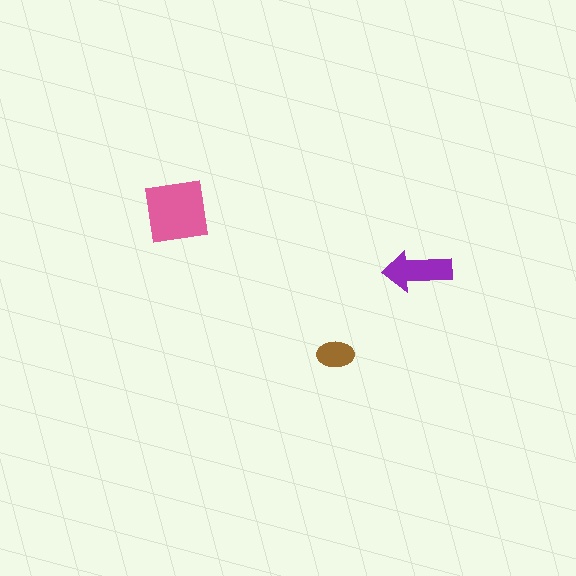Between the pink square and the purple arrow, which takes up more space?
The pink square.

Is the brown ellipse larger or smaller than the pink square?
Smaller.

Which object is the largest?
The pink square.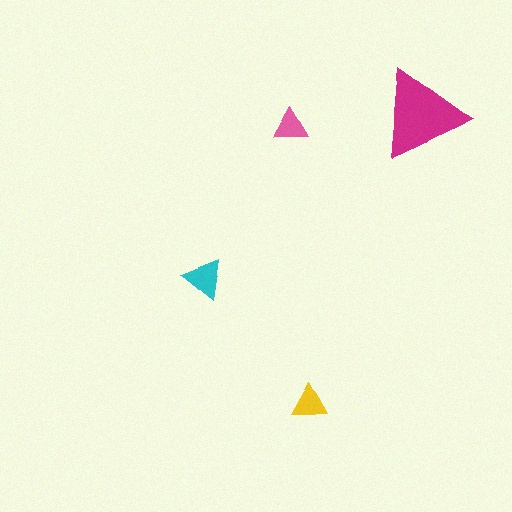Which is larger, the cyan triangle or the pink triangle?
The cyan one.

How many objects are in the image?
There are 4 objects in the image.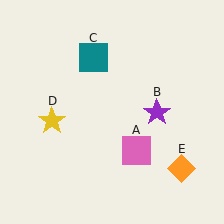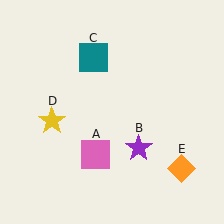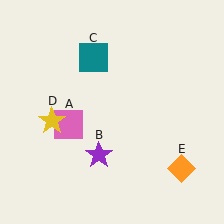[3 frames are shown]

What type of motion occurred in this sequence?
The pink square (object A), purple star (object B) rotated clockwise around the center of the scene.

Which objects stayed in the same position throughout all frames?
Teal square (object C) and yellow star (object D) and orange diamond (object E) remained stationary.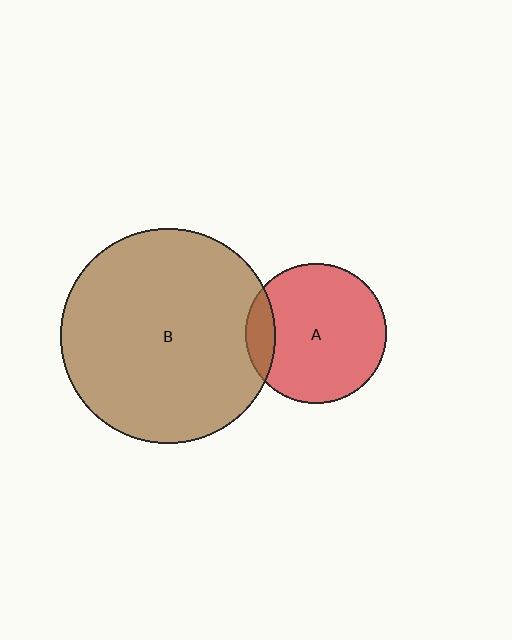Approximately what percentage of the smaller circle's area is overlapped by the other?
Approximately 10%.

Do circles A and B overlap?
Yes.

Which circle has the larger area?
Circle B (brown).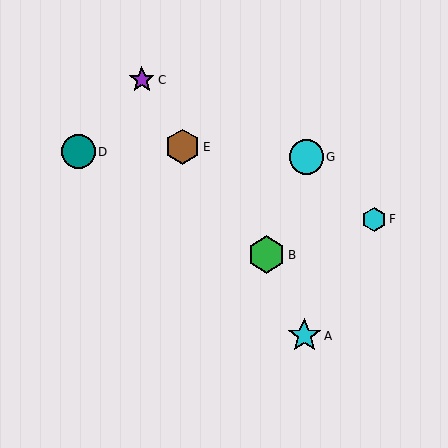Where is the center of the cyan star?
The center of the cyan star is at (304, 336).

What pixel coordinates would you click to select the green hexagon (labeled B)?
Click at (266, 255) to select the green hexagon B.